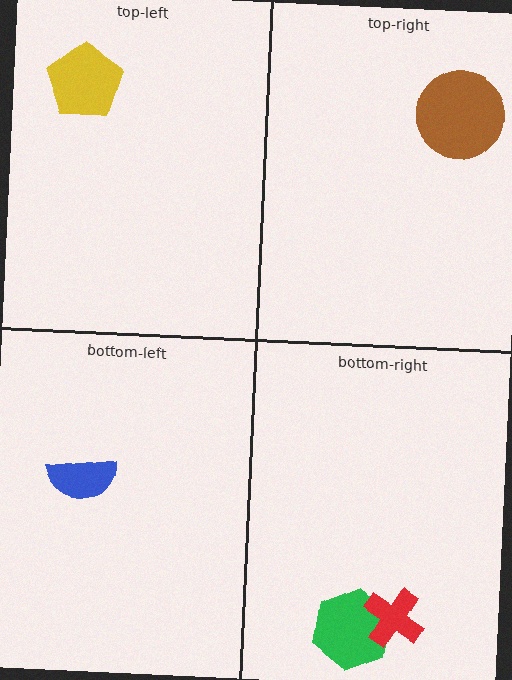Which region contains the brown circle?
The top-right region.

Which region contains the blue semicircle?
The bottom-left region.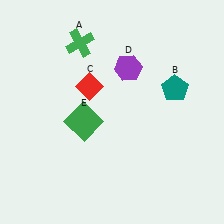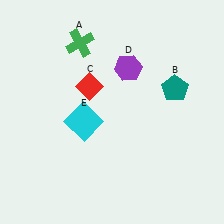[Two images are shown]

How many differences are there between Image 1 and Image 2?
There is 1 difference between the two images.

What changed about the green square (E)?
In Image 1, E is green. In Image 2, it changed to cyan.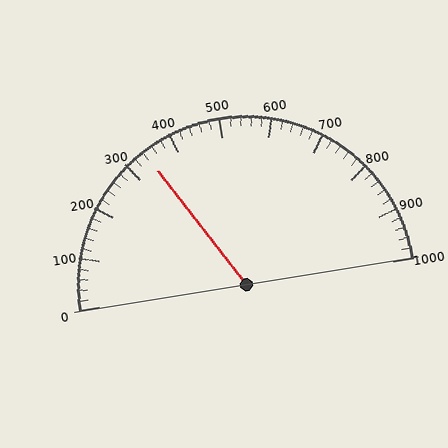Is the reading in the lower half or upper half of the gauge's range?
The reading is in the lower half of the range (0 to 1000).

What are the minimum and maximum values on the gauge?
The gauge ranges from 0 to 1000.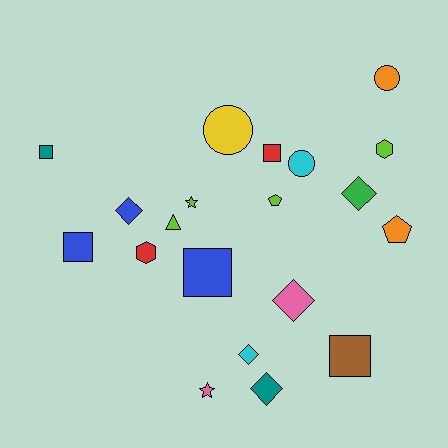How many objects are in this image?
There are 20 objects.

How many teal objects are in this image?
There are 2 teal objects.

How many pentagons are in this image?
There are 2 pentagons.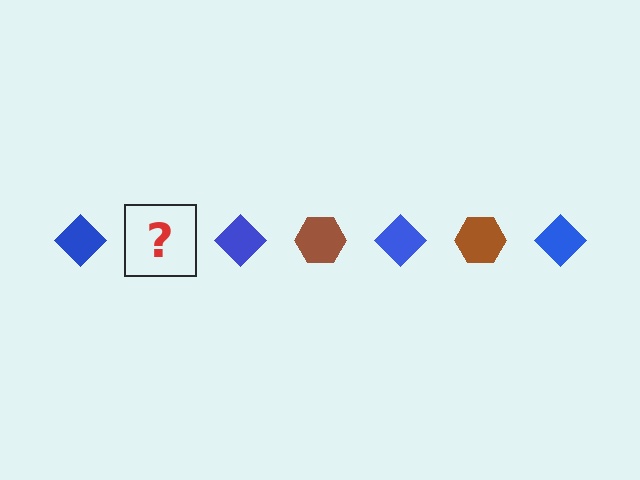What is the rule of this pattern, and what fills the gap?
The rule is that the pattern alternates between blue diamond and brown hexagon. The gap should be filled with a brown hexagon.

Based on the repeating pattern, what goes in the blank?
The blank should be a brown hexagon.